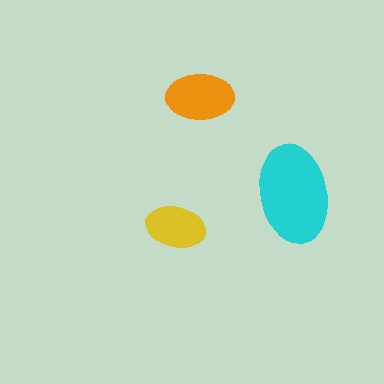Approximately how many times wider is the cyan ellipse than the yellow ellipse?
About 1.5 times wider.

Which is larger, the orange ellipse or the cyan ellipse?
The cyan one.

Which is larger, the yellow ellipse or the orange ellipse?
The orange one.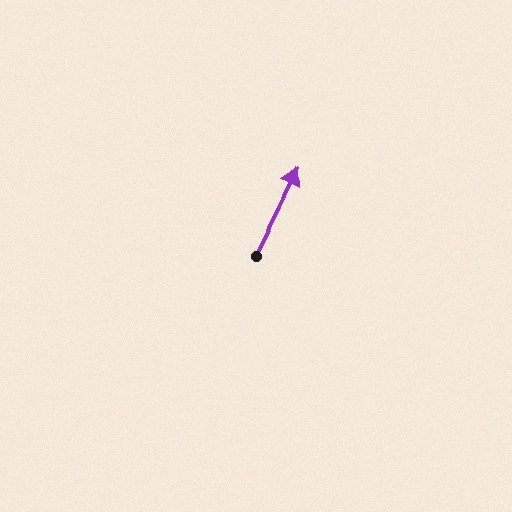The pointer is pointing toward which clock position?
Roughly 1 o'clock.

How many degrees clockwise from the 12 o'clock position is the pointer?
Approximately 26 degrees.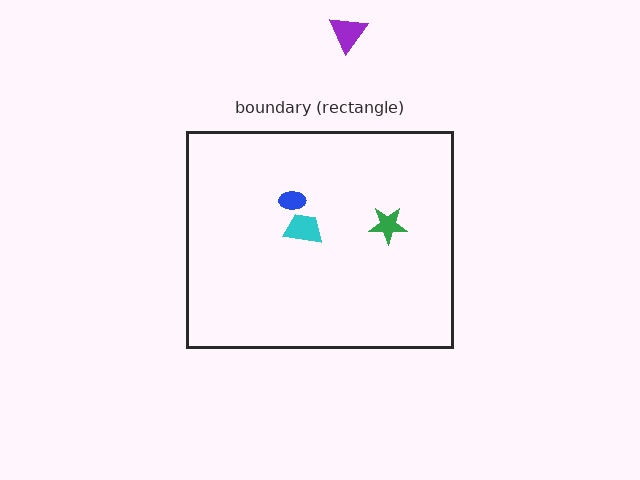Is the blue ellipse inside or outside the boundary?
Inside.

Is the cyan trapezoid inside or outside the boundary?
Inside.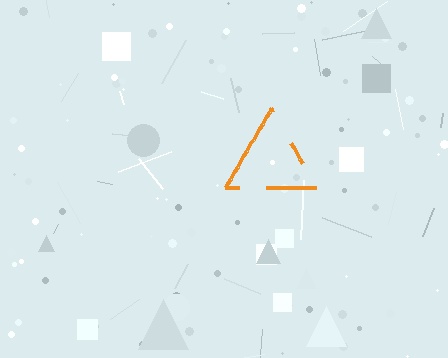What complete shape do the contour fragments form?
The contour fragments form a triangle.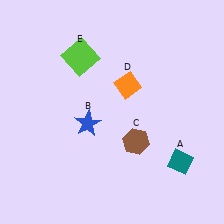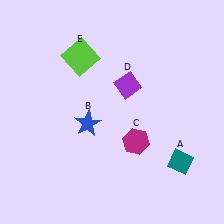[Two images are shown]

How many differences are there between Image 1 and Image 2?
There are 2 differences between the two images.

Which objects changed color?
C changed from brown to magenta. D changed from orange to purple.